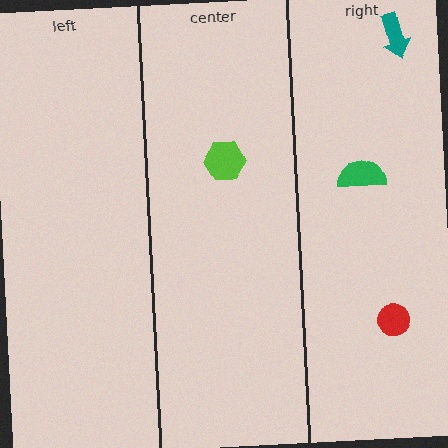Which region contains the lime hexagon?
The center region.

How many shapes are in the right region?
3.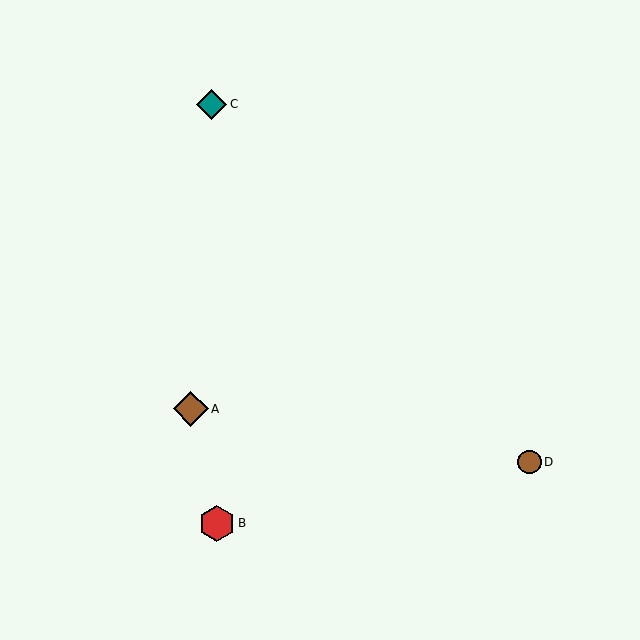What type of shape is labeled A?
Shape A is a brown diamond.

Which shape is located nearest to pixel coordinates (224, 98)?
The teal diamond (labeled C) at (212, 104) is nearest to that location.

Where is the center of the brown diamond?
The center of the brown diamond is at (191, 409).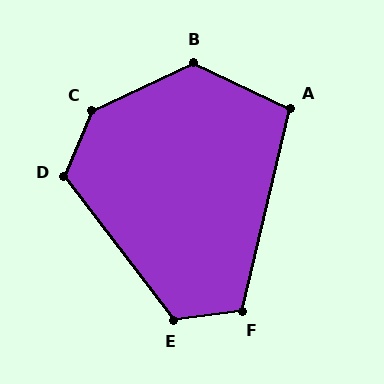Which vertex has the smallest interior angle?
A, at approximately 102 degrees.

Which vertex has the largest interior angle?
C, at approximately 138 degrees.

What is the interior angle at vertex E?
Approximately 120 degrees (obtuse).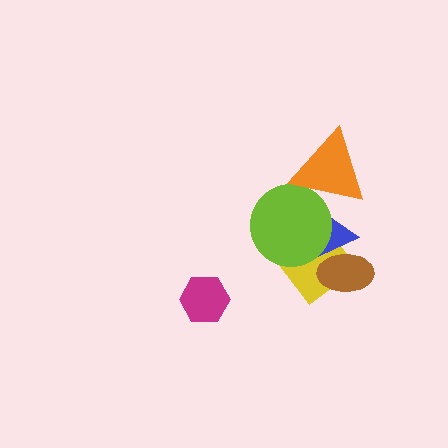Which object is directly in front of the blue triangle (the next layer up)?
The brown ellipse is directly in front of the blue triangle.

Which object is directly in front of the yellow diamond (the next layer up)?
The blue triangle is directly in front of the yellow diamond.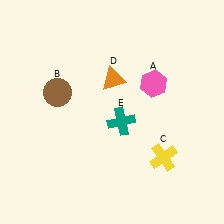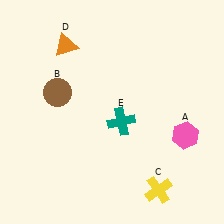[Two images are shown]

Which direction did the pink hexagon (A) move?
The pink hexagon (A) moved down.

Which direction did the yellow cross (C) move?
The yellow cross (C) moved down.